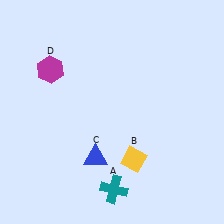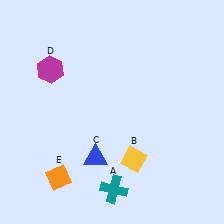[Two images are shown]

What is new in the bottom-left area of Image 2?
An orange diamond (E) was added in the bottom-left area of Image 2.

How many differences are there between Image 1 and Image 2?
There is 1 difference between the two images.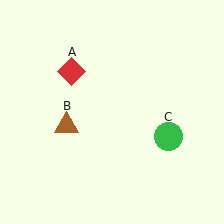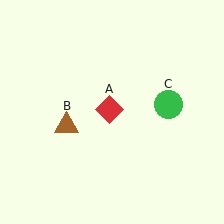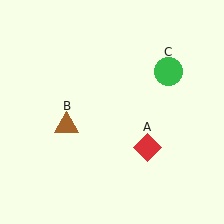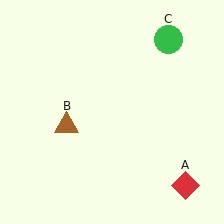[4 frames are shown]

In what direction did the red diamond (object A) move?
The red diamond (object A) moved down and to the right.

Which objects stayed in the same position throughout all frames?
Brown triangle (object B) remained stationary.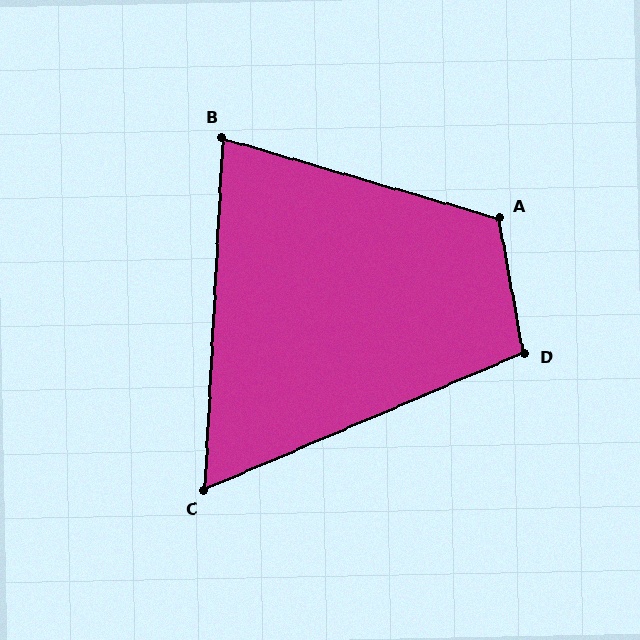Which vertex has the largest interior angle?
A, at approximately 116 degrees.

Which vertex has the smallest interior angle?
C, at approximately 64 degrees.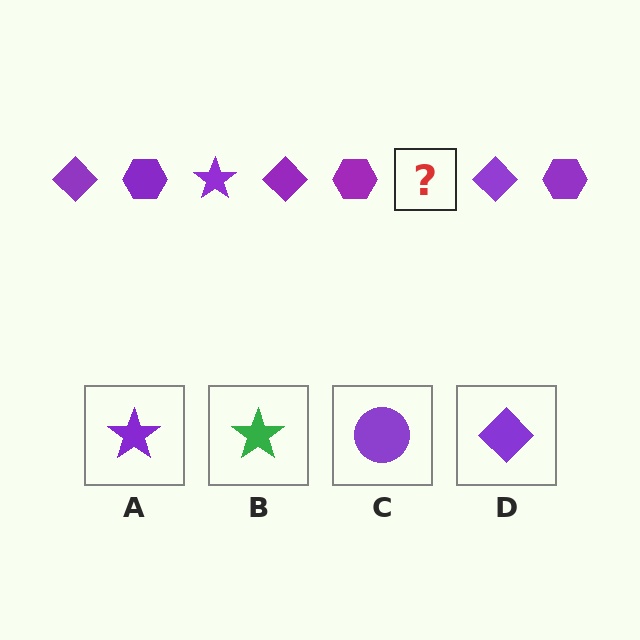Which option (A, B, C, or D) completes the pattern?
A.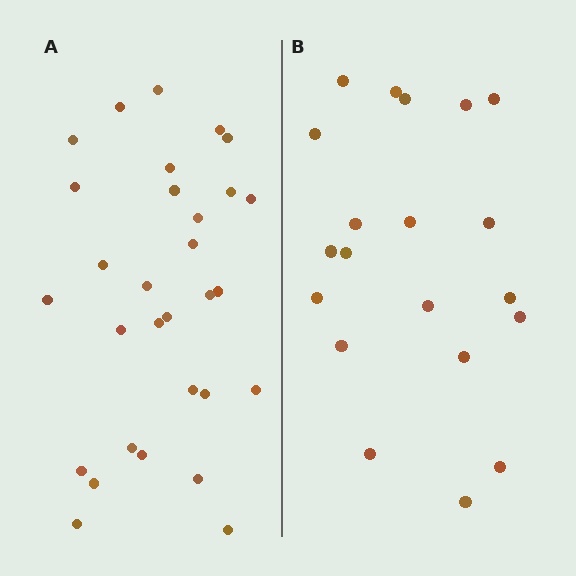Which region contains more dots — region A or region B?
Region A (the left region) has more dots.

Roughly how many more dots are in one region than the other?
Region A has roughly 10 or so more dots than region B.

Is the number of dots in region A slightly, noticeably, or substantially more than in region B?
Region A has substantially more. The ratio is roughly 1.5 to 1.